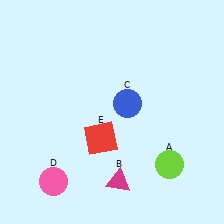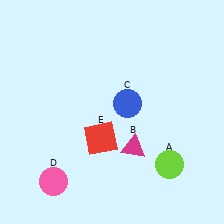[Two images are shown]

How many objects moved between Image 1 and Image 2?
1 object moved between the two images.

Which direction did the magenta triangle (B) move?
The magenta triangle (B) moved up.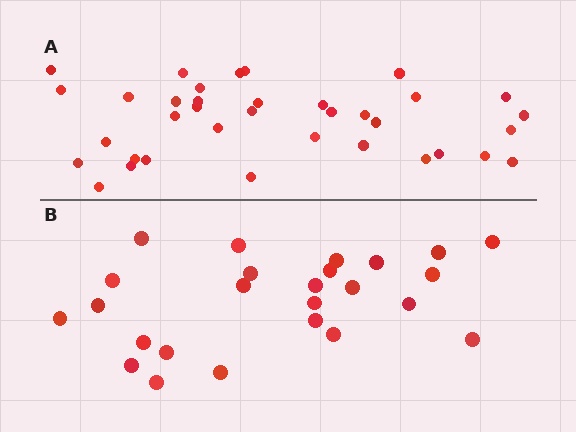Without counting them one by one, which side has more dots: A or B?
Region A (the top region) has more dots.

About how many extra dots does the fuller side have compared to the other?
Region A has roughly 12 or so more dots than region B.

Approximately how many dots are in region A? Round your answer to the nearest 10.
About 40 dots. (The exact count is 36, which rounds to 40.)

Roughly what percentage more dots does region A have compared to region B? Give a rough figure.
About 45% more.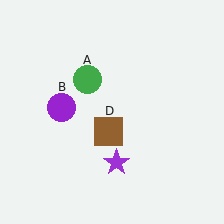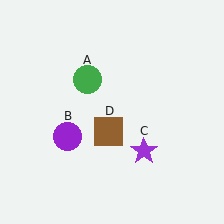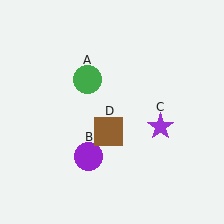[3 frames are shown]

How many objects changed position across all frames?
2 objects changed position: purple circle (object B), purple star (object C).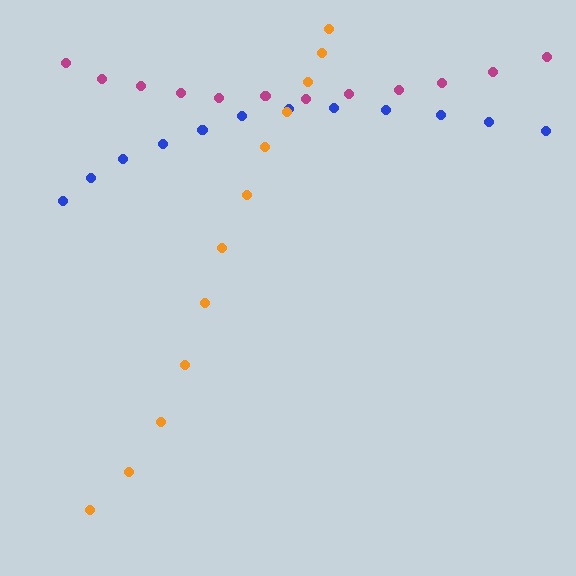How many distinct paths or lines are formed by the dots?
There are 3 distinct paths.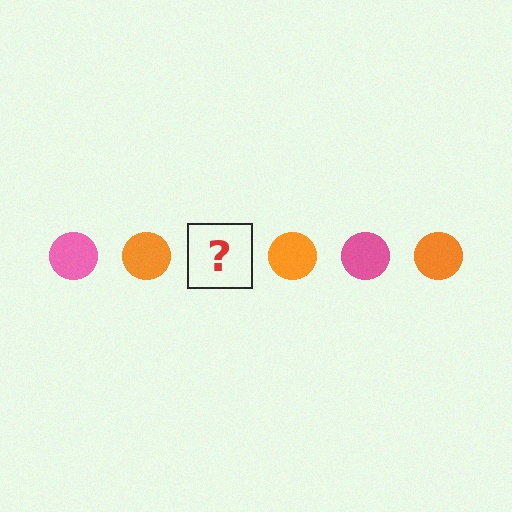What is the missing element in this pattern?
The missing element is a pink circle.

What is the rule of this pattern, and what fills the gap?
The rule is that the pattern cycles through pink, orange circles. The gap should be filled with a pink circle.